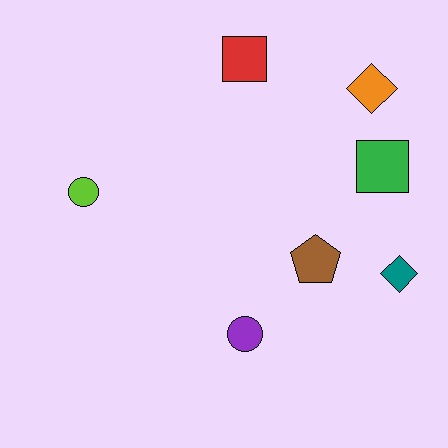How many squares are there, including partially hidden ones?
There are 2 squares.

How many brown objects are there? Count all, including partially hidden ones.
There is 1 brown object.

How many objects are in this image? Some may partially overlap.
There are 7 objects.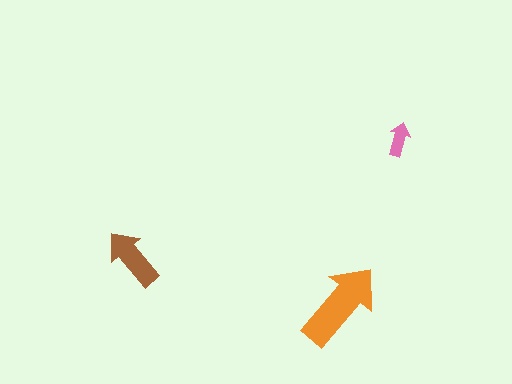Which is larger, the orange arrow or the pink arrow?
The orange one.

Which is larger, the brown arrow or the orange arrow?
The orange one.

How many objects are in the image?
There are 3 objects in the image.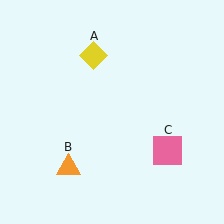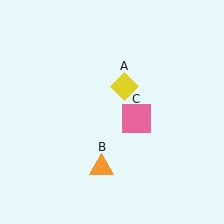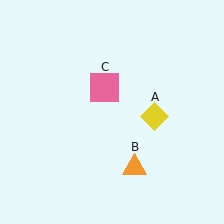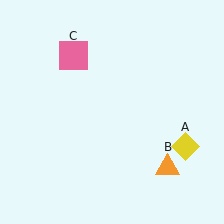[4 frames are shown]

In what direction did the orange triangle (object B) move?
The orange triangle (object B) moved right.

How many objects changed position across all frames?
3 objects changed position: yellow diamond (object A), orange triangle (object B), pink square (object C).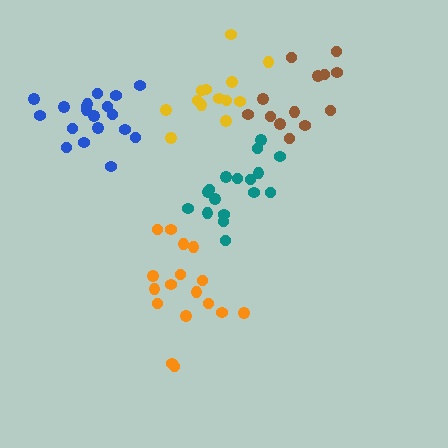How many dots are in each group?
Group 1: 13 dots, Group 2: 13 dots, Group 3: 17 dots, Group 4: 19 dots, Group 5: 17 dots (79 total).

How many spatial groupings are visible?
There are 5 spatial groupings.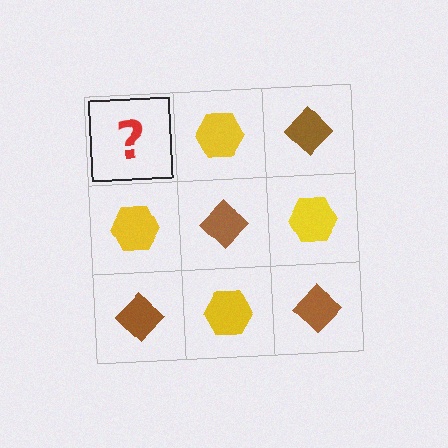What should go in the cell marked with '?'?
The missing cell should contain a brown diamond.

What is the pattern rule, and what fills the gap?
The rule is that it alternates brown diamond and yellow hexagon in a checkerboard pattern. The gap should be filled with a brown diamond.